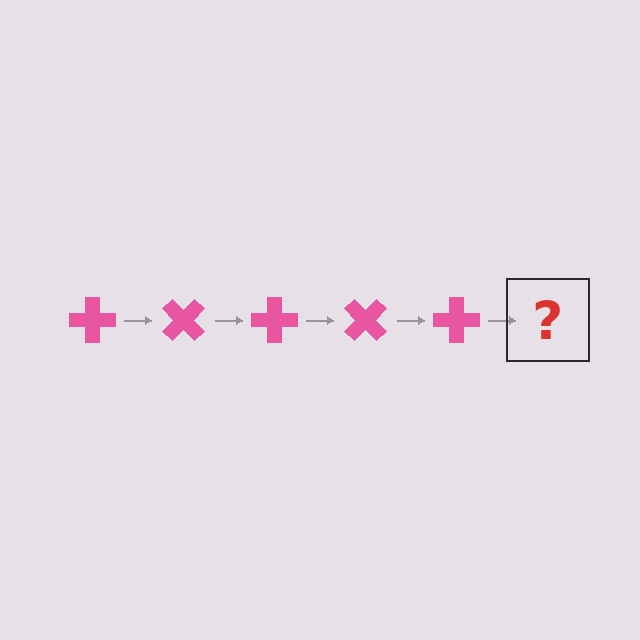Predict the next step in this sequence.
The next step is a pink cross rotated 225 degrees.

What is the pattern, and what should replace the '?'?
The pattern is that the cross rotates 45 degrees each step. The '?' should be a pink cross rotated 225 degrees.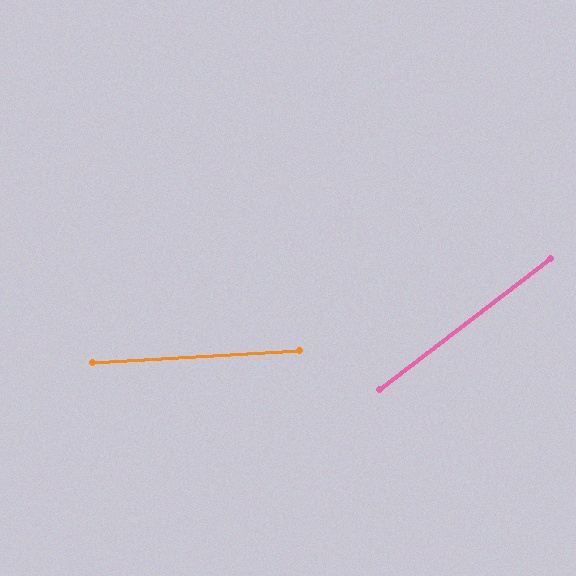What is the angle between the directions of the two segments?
Approximately 34 degrees.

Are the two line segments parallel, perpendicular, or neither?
Neither parallel nor perpendicular — they differ by about 34°.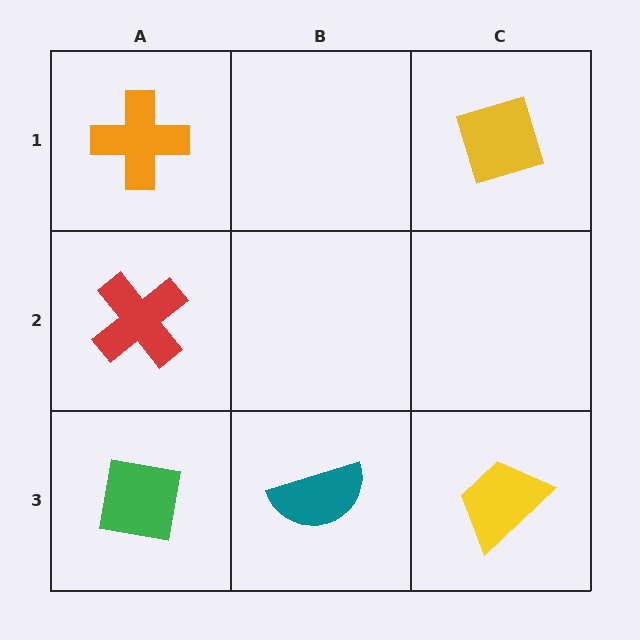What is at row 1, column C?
A yellow diamond.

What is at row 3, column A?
A green square.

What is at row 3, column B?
A teal semicircle.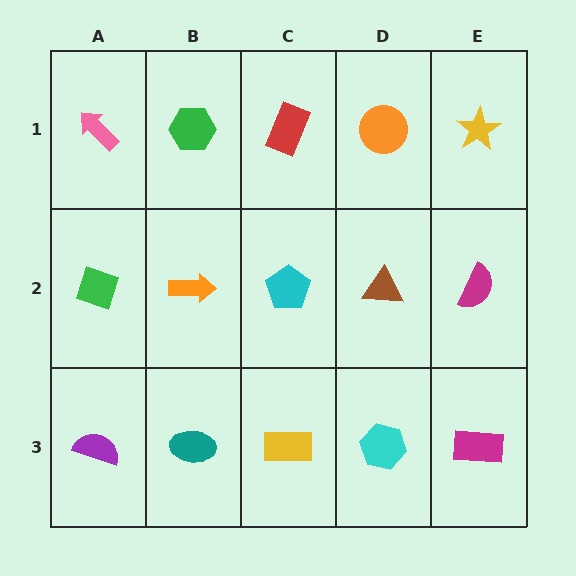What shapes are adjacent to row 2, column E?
A yellow star (row 1, column E), a magenta rectangle (row 3, column E), a brown triangle (row 2, column D).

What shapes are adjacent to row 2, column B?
A green hexagon (row 1, column B), a teal ellipse (row 3, column B), a green diamond (row 2, column A), a cyan pentagon (row 2, column C).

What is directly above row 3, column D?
A brown triangle.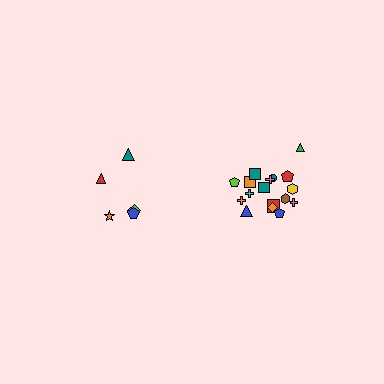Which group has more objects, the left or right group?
The right group.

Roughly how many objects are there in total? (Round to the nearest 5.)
Roughly 25 objects in total.